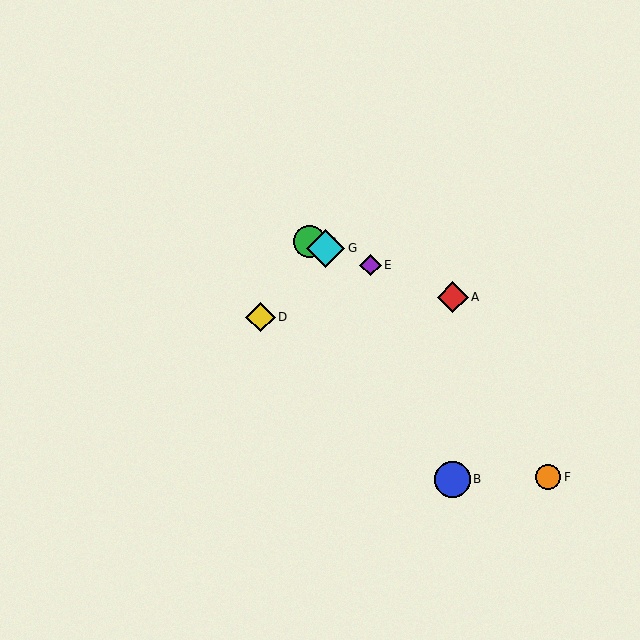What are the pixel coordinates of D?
Object D is at (260, 317).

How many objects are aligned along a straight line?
4 objects (A, C, E, G) are aligned along a straight line.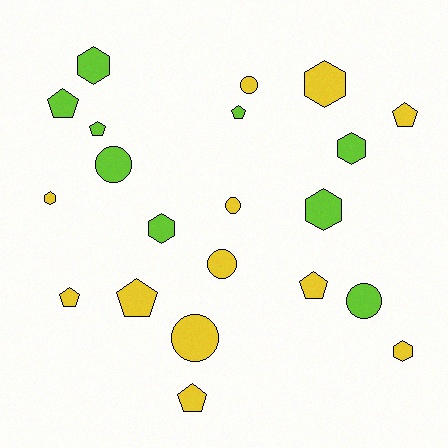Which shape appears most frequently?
Pentagon, with 8 objects.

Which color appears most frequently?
Yellow, with 12 objects.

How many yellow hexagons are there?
There are 3 yellow hexagons.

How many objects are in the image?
There are 21 objects.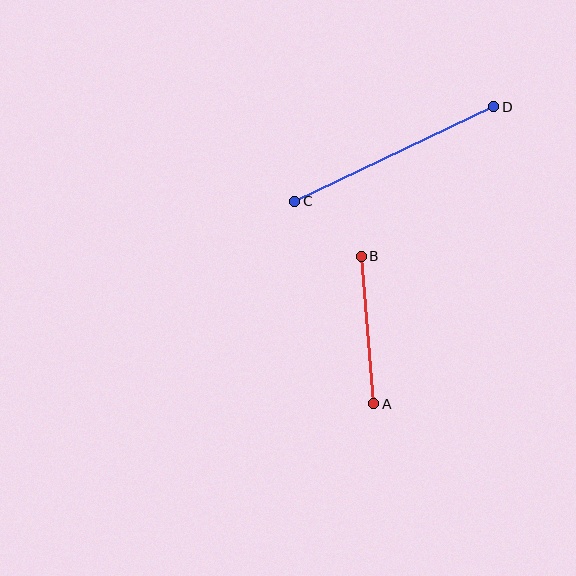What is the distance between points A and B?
The distance is approximately 148 pixels.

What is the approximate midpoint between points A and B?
The midpoint is at approximately (368, 330) pixels.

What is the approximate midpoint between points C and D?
The midpoint is at approximately (394, 154) pixels.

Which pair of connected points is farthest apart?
Points C and D are farthest apart.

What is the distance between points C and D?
The distance is approximately 220 pixels.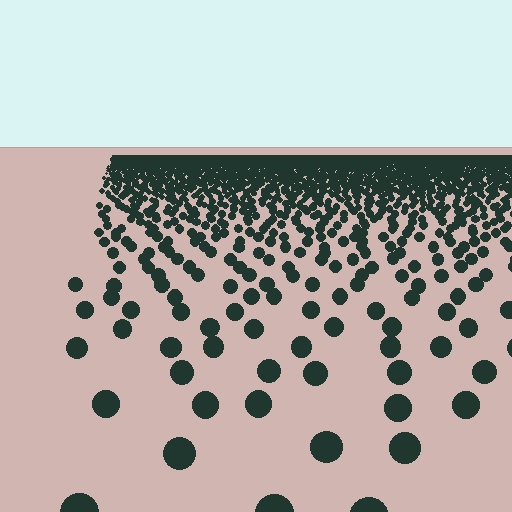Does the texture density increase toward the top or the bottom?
Density increases toward the top.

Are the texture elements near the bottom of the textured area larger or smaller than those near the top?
Larger. Near the bottom, elements are closer to the viewer and appear at a bigger on-screen size.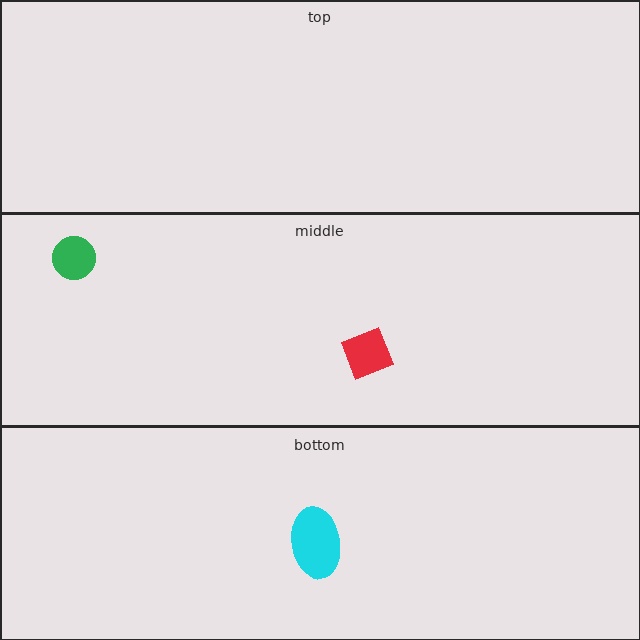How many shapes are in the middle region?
2.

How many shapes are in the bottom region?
1.